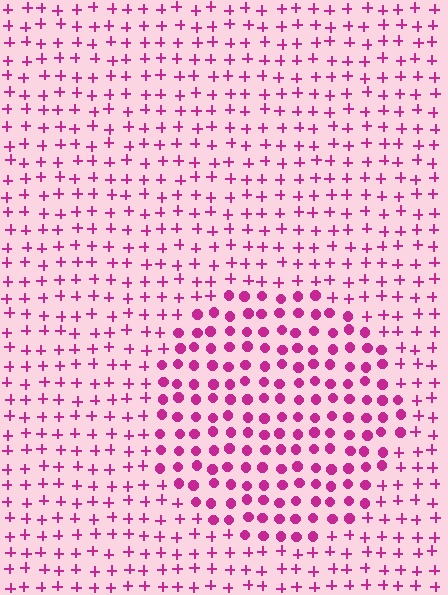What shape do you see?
I see a circle.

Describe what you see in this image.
The image is filled with small magenta elements arranged in a uniform grid. A circle-shaped region contains circles, while the surrounding area contains plus signs. The boundary is defined purely by the change in element shape.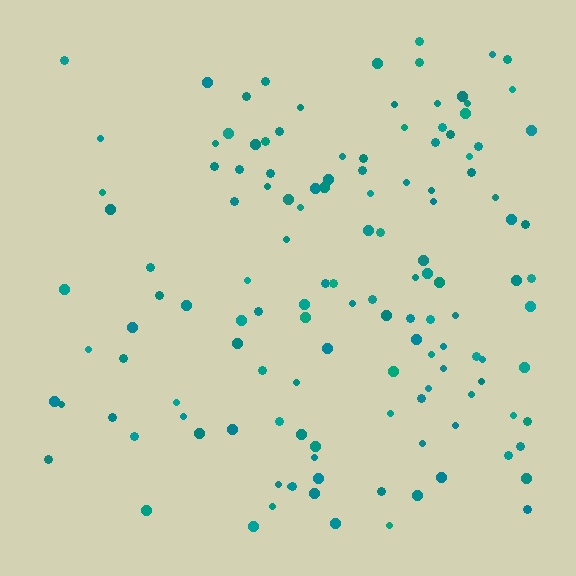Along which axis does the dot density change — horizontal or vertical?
Horizontal.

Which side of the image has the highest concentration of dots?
The right.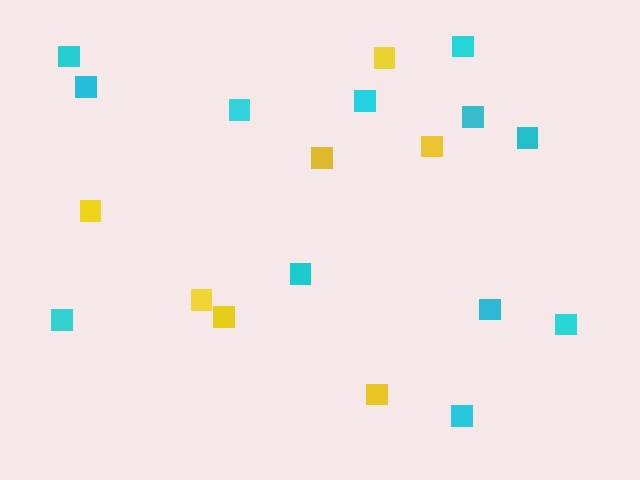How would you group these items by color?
There are 2 groups: one group of cyan squares (12) and one group of yellow squares (7).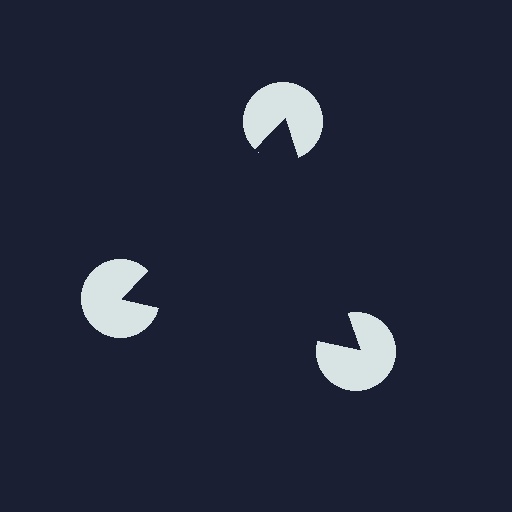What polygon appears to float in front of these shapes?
An illusory triangle — its edges are inferred from the aligned wedge cuts in the pac-man discs, not physically drawn.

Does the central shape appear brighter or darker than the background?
It typically appears slightly darker than the background, even though no actual brightness change is drawn.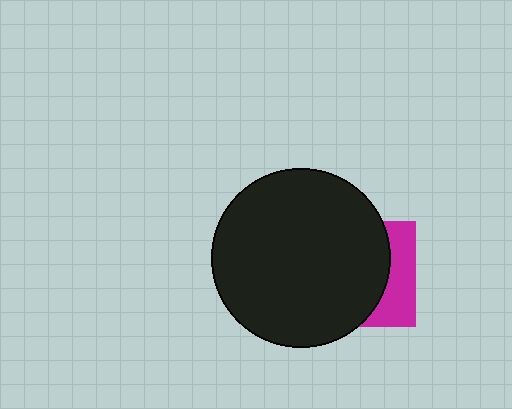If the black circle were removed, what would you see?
You would see the complete magenta square.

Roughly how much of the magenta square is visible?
A small part of it is visible (roughly 30%).